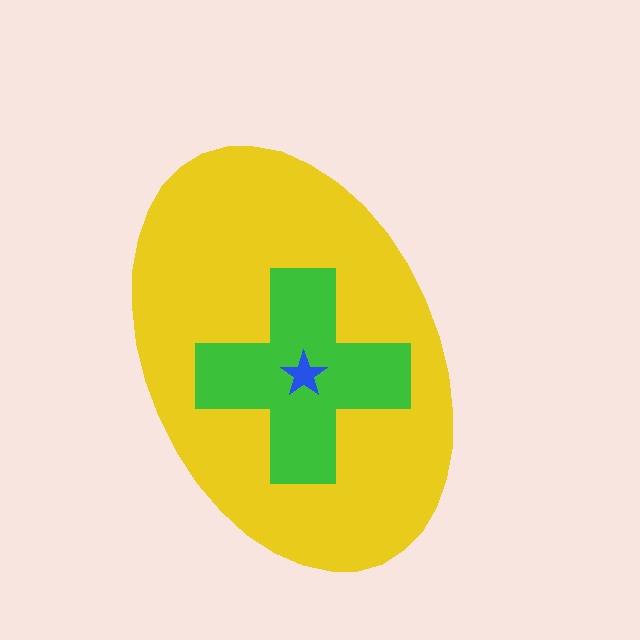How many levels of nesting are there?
3.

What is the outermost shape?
The yellow ellipse.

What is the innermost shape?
The blue star.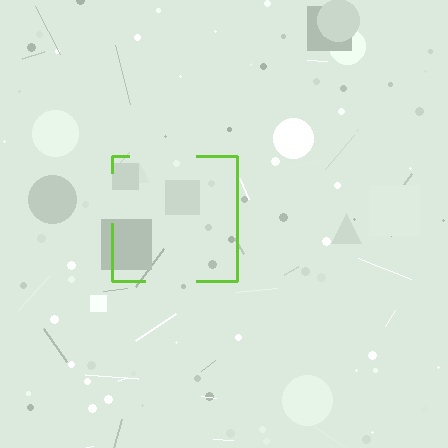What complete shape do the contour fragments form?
The contour fragments form a square.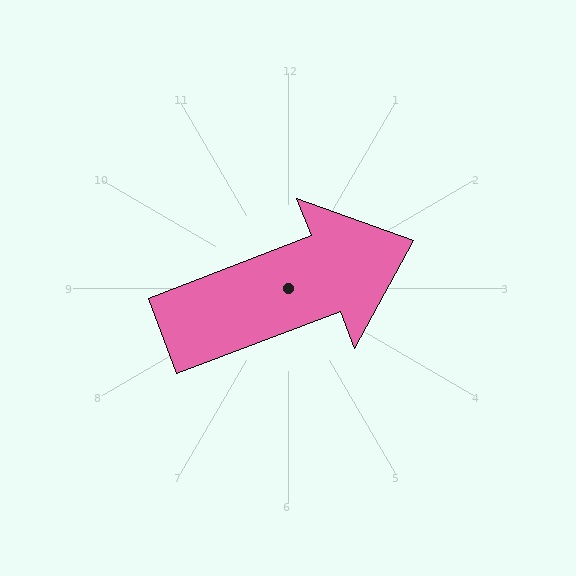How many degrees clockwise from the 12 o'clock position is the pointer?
Approximately 69 degrees.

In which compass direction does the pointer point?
East.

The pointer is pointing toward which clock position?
Roughly 2 o'clock.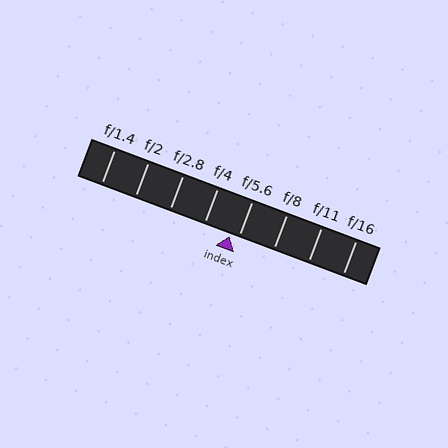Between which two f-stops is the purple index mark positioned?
The index mark is between f/4 and f/5.6.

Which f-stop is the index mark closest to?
The index mark is closest to f/5.6.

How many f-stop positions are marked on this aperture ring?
There are 8 f-stop positions marked.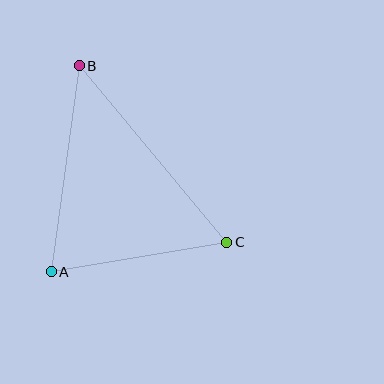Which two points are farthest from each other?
Points B and C are farthest from each other.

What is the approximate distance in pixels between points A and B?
The distance between A and B is approximately 208 pixels.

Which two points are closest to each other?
Points A and C are closest to each other.